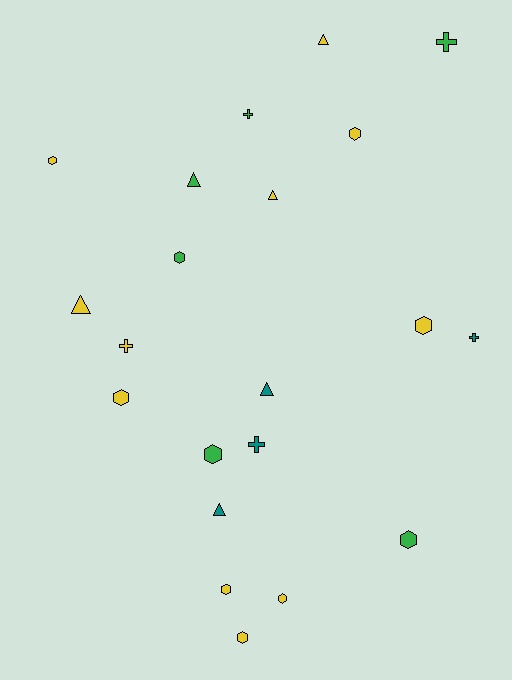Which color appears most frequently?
Yellow, with 11 objects.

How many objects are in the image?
There are 21 objects.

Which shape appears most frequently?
Hexagon, with 10 objects.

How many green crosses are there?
There are 2 green crosses.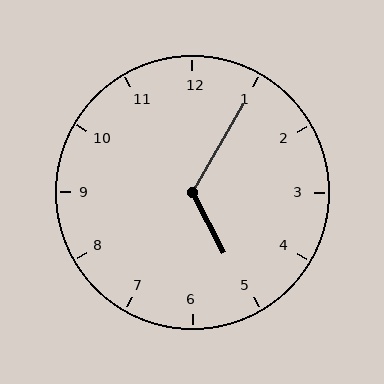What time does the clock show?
5:05.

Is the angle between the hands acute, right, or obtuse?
It is obtuse.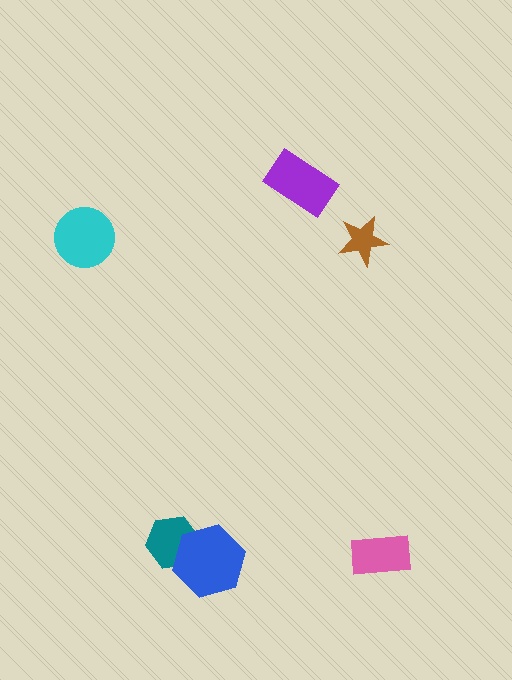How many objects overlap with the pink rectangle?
0 objects overlap with the pink rectangle.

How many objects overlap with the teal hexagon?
1 object overlaps with the teal hexagon.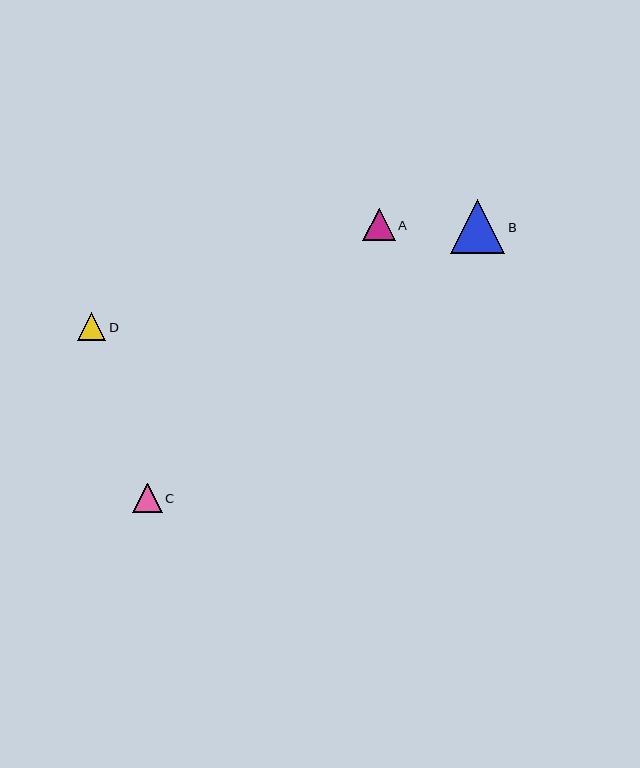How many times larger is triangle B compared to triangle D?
Triangle B is approximately 1.9 times the size of triangle D.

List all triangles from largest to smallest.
From largest to smallest: B, A, C, D.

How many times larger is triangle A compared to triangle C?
Triangle A is approximately 1.1 times the size of triangle C.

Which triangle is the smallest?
Triangle D is the smallest with a size of approximately 28 pixels.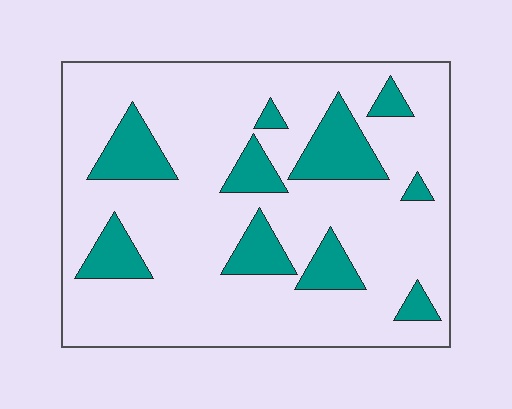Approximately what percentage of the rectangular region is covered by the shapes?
Approximately 20%.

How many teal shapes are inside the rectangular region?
10.